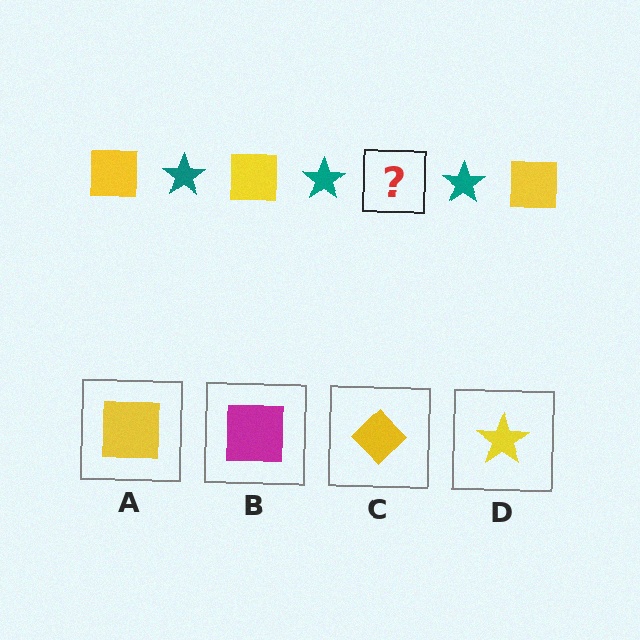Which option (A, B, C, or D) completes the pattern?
A.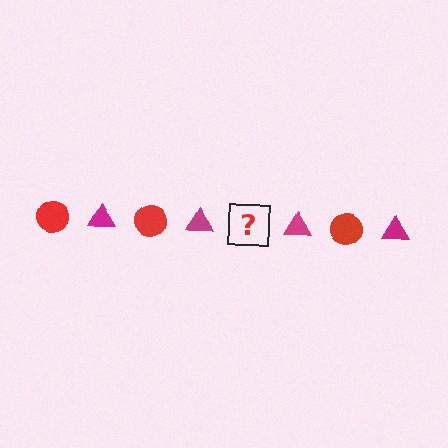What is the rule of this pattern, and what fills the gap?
The rule is that the pattern alternates between red circle and magenta triangle. The gap should be filled with a red circle.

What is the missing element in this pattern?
The missing element is a red circle.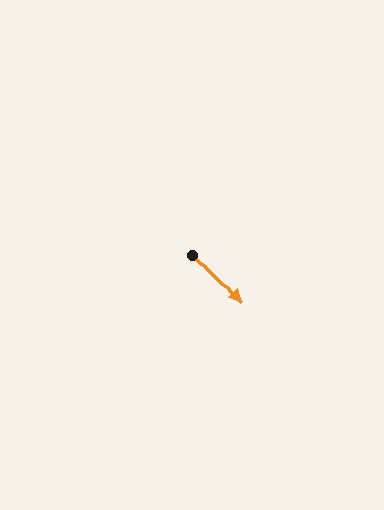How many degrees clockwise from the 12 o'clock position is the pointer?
Approximately 136 degrees.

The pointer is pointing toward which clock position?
Roughly 5 o'clock.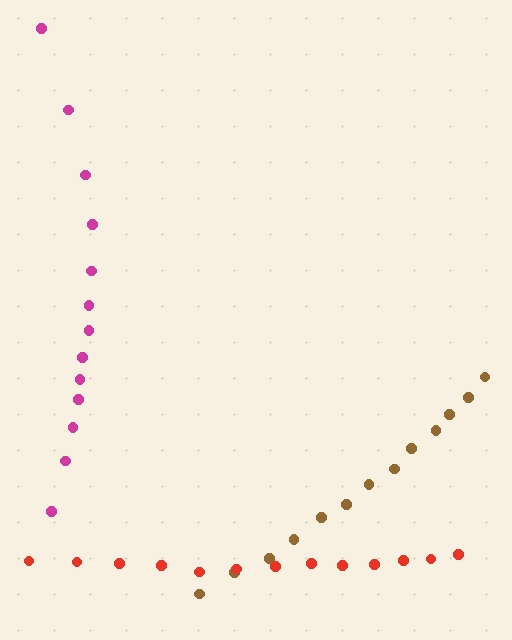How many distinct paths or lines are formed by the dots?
There are 3 distinct paths.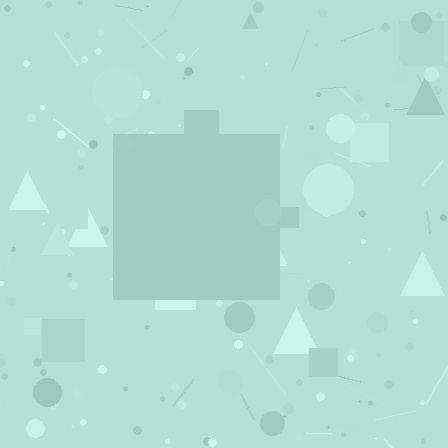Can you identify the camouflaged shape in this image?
The camouflaged shape is a square.